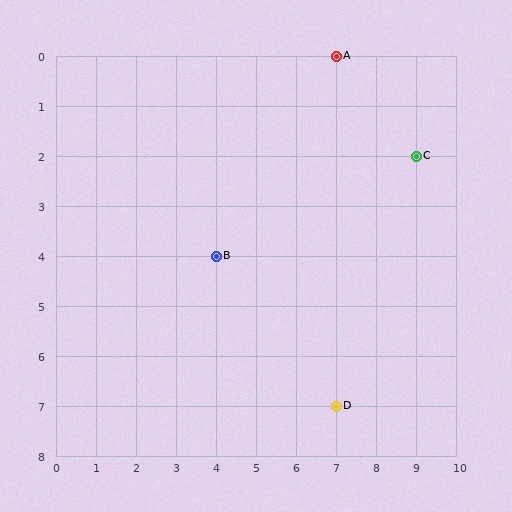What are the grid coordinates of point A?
Point A is at grid coordinates (7, 0).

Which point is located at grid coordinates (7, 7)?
Point D is at (7, 7).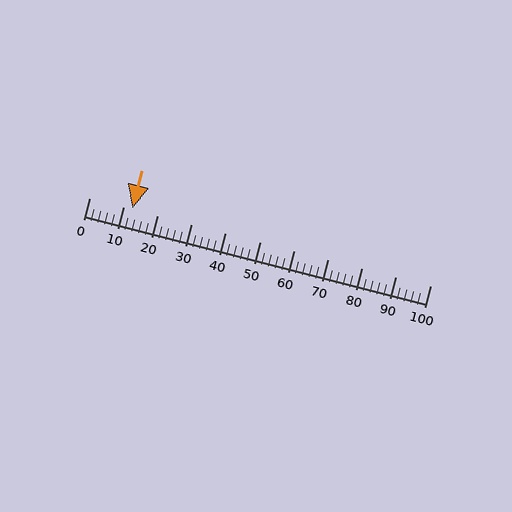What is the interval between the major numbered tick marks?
The major tick marks are spaced 10 units apart.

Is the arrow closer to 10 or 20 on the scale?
The arrow is closer to 10.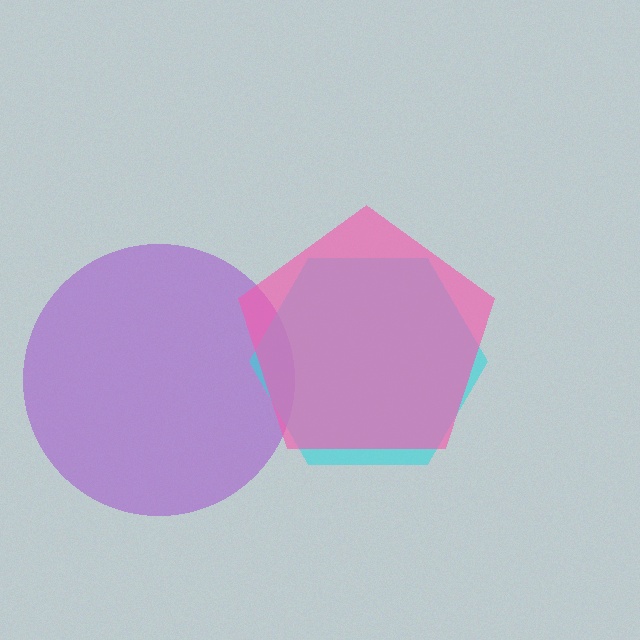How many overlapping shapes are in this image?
There are 3 overlapping shapes in the image.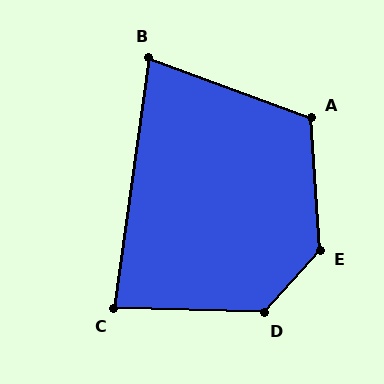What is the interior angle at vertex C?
Approximately 83 degrees (acute).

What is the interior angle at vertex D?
Approximately 130 degrees (obtuse).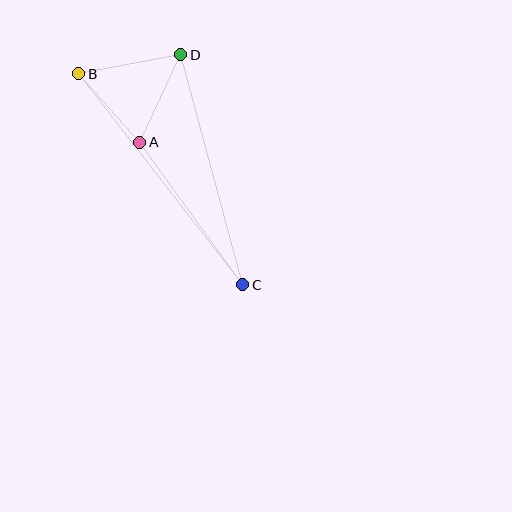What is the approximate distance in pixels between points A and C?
The distance between A and C is approximately 176 pixels.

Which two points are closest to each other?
Points A and B are closest to each other.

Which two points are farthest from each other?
Points B and C are farthest from each other.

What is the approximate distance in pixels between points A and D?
The distance between A and D is approximately 97 pixels.